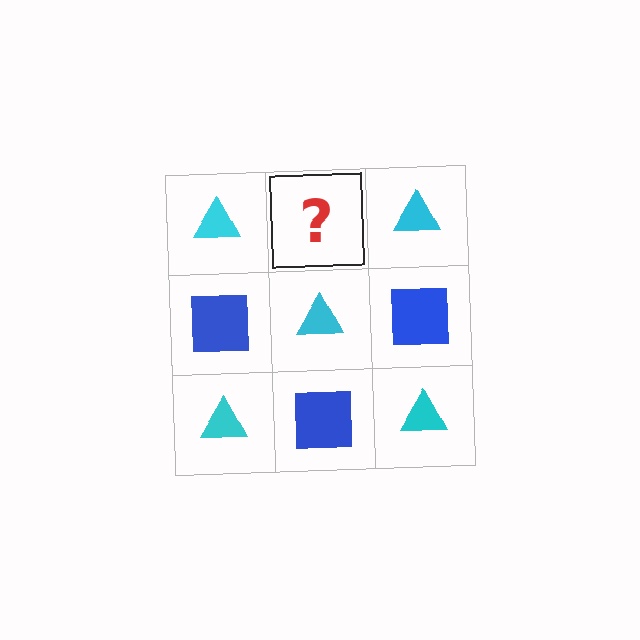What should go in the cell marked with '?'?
The missing cell should contain a blue square.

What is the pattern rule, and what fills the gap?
The rule is that it alternates cyan triangle and blue square in a checkerboard pattern. The gap should be filled with a blue square.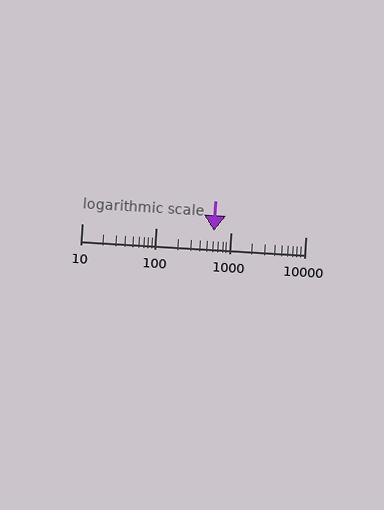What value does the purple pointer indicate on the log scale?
The pointer indicates approximately 600.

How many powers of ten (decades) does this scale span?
The scale spans 3 decades, from 10 to 10000.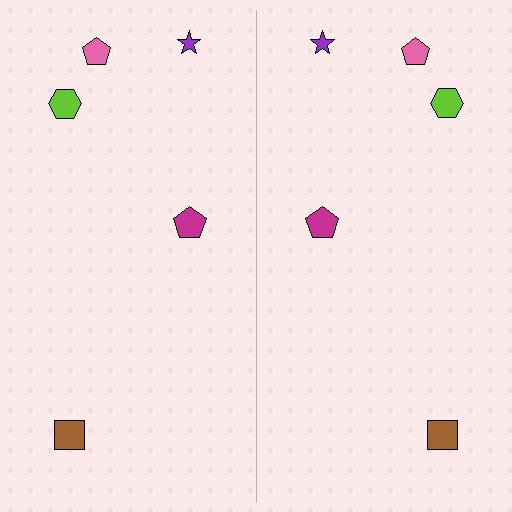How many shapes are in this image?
There are 10 shapes in this image.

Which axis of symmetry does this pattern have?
The pattern has a vertical axis of symmetry running through the center of the image.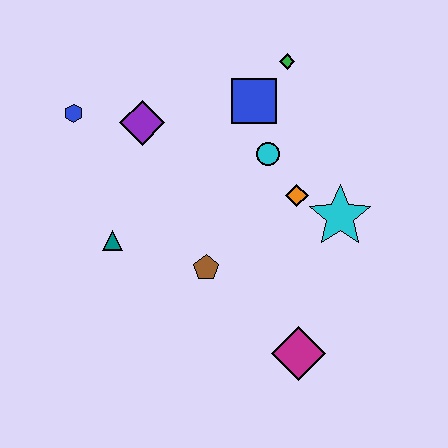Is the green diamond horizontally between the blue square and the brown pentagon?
No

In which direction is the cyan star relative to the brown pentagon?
The cyan star is to the right of the brown pentagon.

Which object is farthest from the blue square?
The magenta diamond is farthest from the blue square.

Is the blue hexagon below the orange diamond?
No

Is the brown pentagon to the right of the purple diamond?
Yes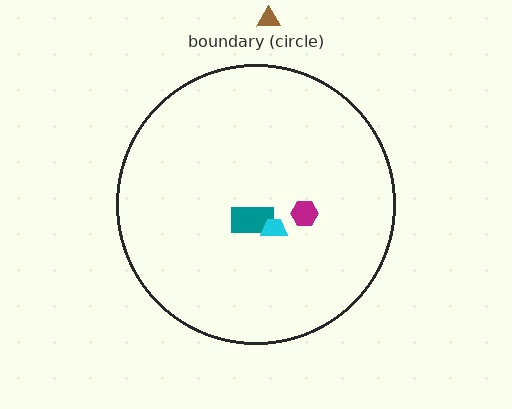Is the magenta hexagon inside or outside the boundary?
Inside.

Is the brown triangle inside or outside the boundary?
Outside.